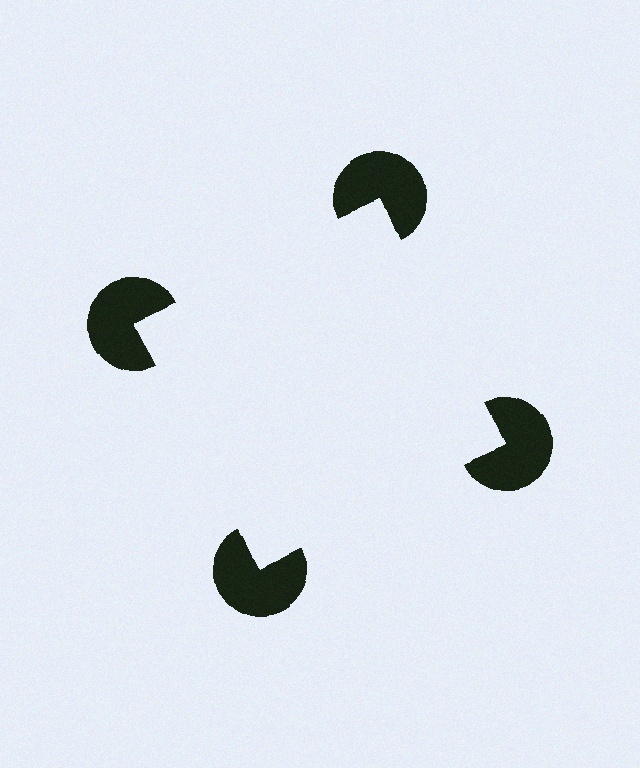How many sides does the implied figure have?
4 sides.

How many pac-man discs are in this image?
There are 4 — one at each vertex of the illusory square.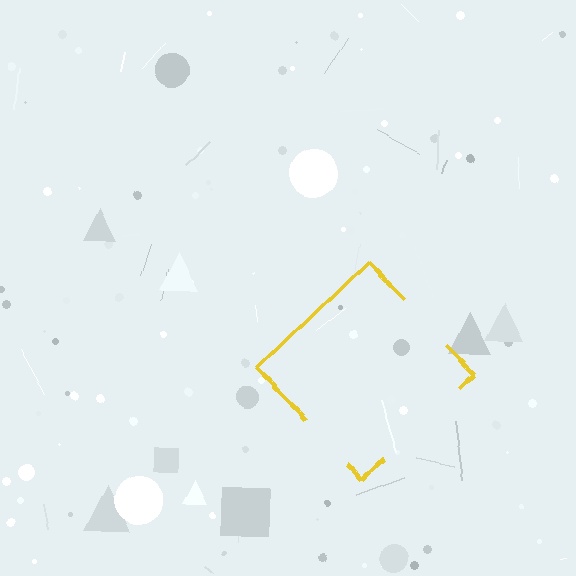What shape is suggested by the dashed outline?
The dashed outline suggests a diamond.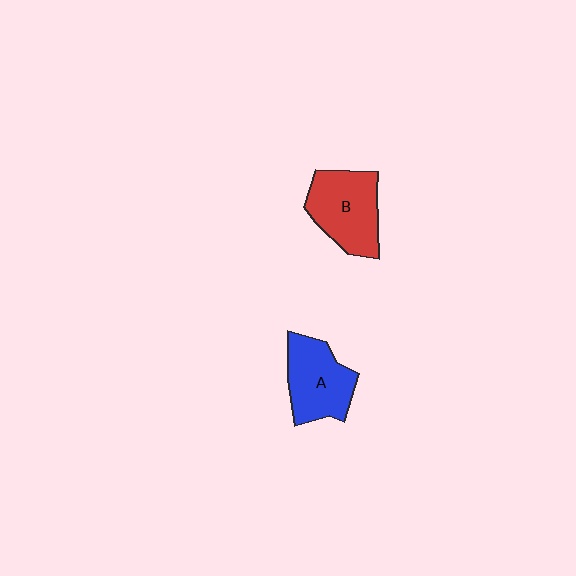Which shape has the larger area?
Shape B (red).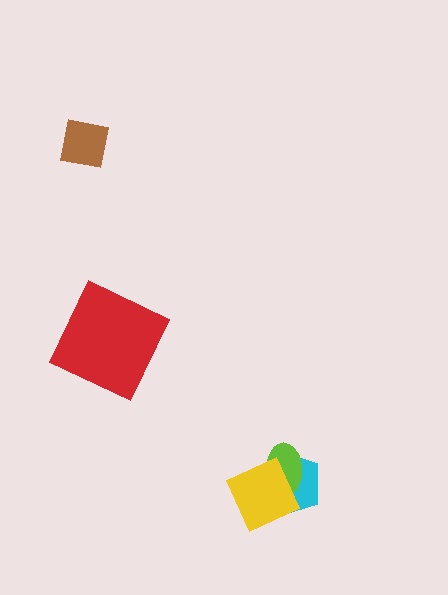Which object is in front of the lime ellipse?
The yellow square is in front of the lime ellipse.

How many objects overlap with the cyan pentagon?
2 objects overlap with the cyan pentagon.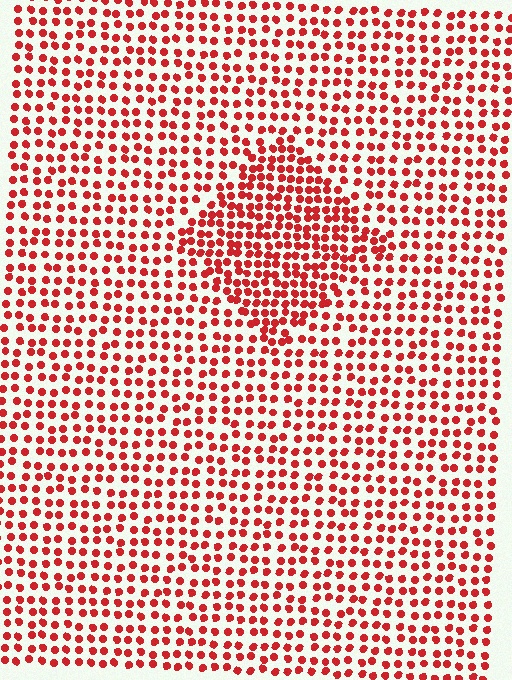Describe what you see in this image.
The image contains small red elements arranged at two different densities. A diamond-shaped region is visible where the elements are more densely packed than the surrounding area.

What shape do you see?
I see a diamond.